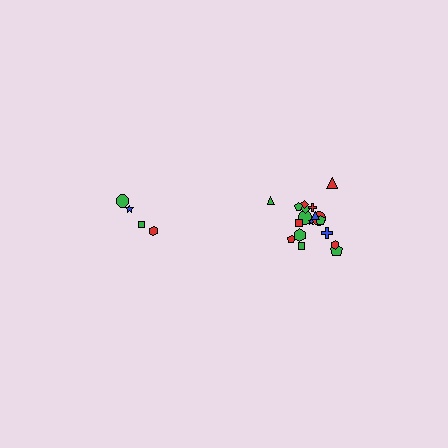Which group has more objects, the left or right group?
The right group.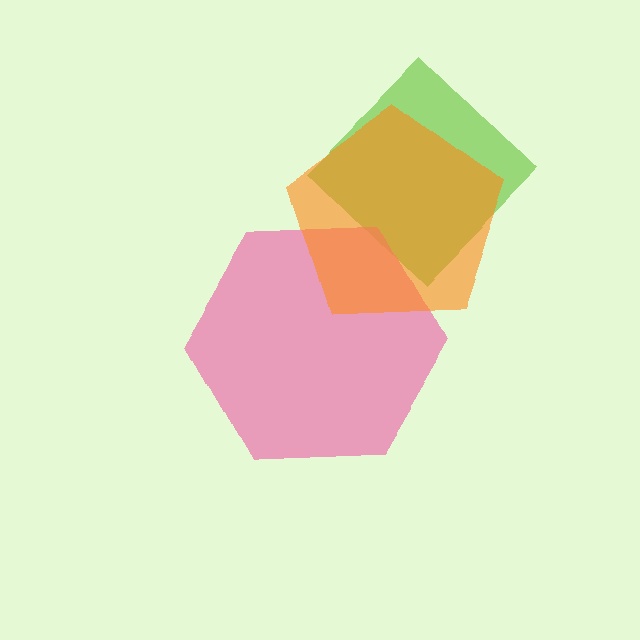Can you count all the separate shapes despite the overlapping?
Yes, there are 3 separate shapes.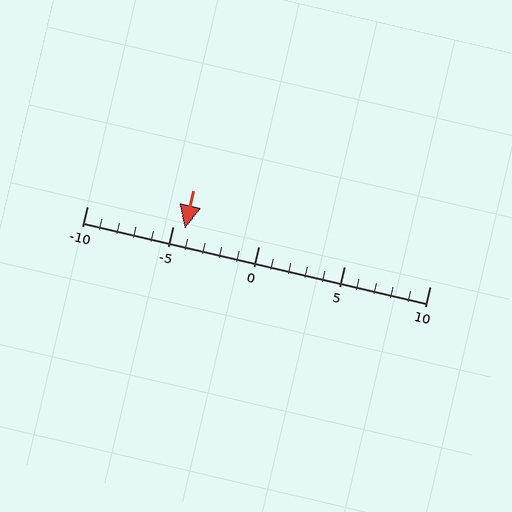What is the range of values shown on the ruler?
The ruler shows values from -10 to 10.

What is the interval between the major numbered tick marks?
The major tick marks are spaced 5 units apart.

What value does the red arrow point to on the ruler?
The red arrow points to approximately -4.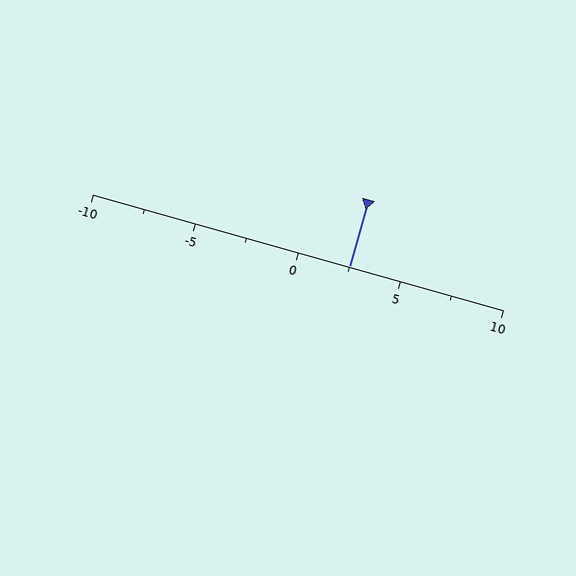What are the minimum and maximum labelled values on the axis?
The axis runs from -10 to 10.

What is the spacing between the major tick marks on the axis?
The major ticks are spaced 5 apart.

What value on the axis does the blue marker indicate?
The marker indicates approximately 2.5.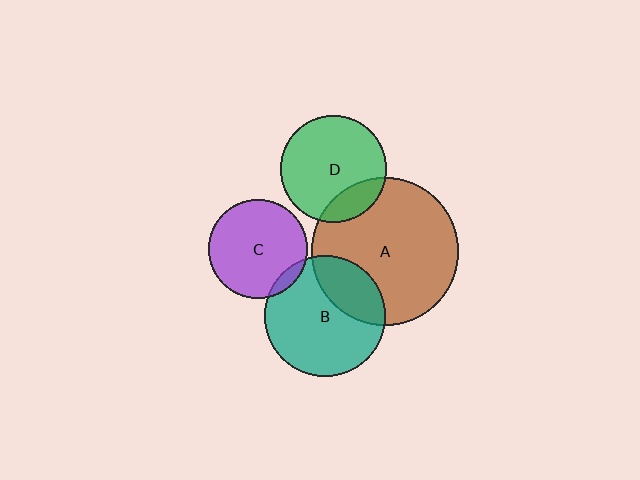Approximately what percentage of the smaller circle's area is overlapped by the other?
Approximately 30%.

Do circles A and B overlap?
Yes.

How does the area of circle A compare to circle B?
Approximately 1.5 times.